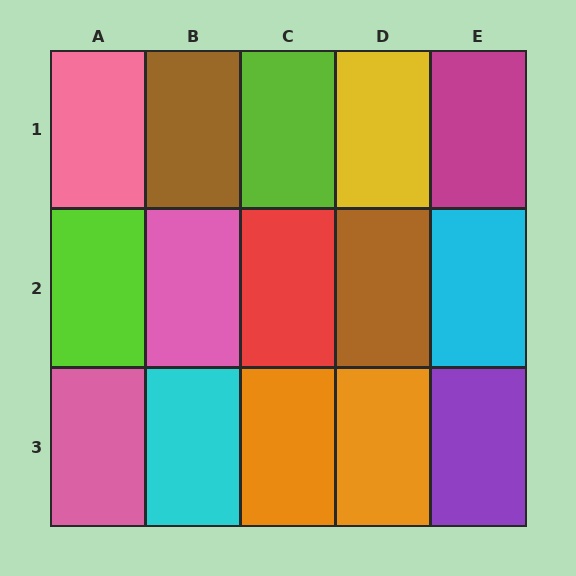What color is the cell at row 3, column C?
Orange.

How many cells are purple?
1 cell is purple.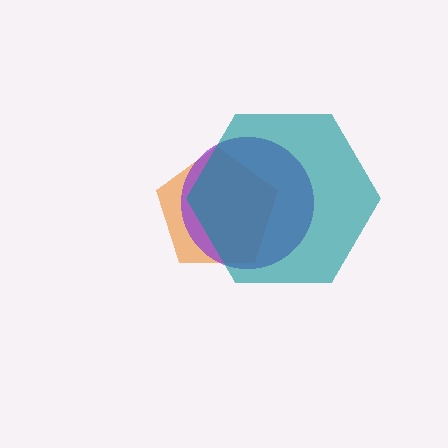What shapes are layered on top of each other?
The layered shapes are: an orange pentagon, a purple circle, a teal hexagon.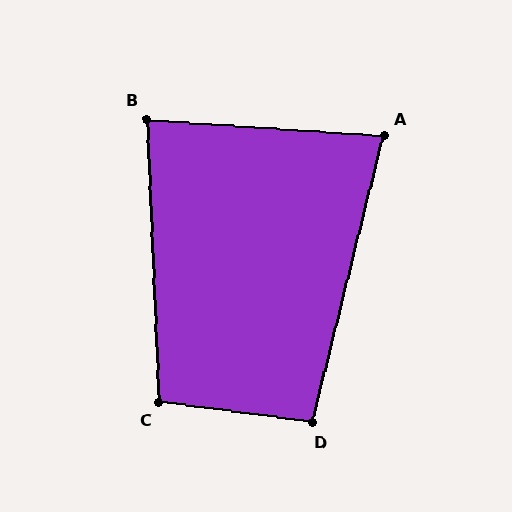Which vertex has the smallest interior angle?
A, at approximately 80 degrees.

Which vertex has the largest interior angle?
C, at approximately 100 degrees.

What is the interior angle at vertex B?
Approximately 84 degrees (acute).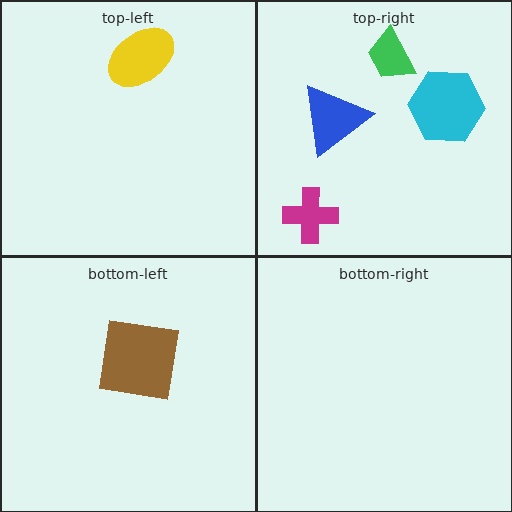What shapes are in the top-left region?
The yellow ellipse.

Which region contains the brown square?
The bottom-left region.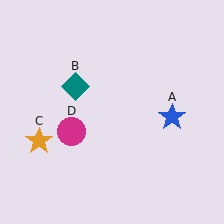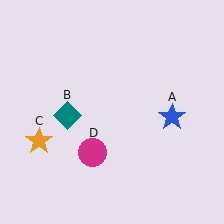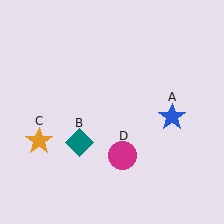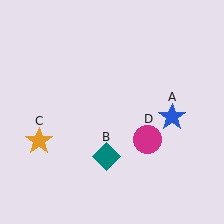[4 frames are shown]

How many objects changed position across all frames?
2 objects changed position: teal diamond (object B), magenta circle (object D).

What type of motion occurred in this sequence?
The teal diamond (object B), magenta circle (object D) rotated counterclockwise around the center of the scene.